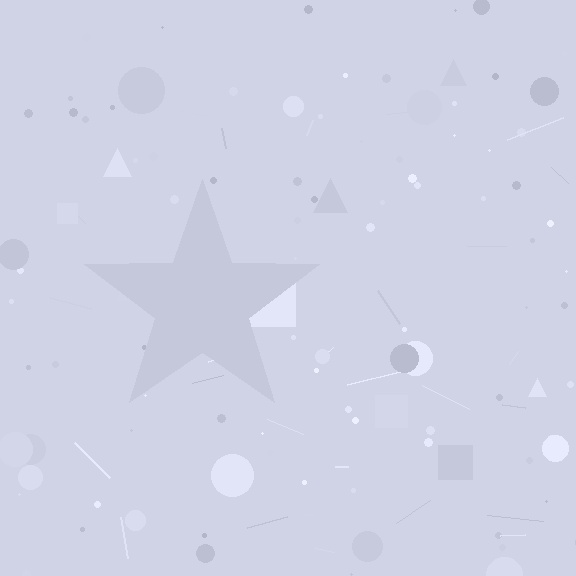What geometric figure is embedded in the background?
A star is embedded in the background.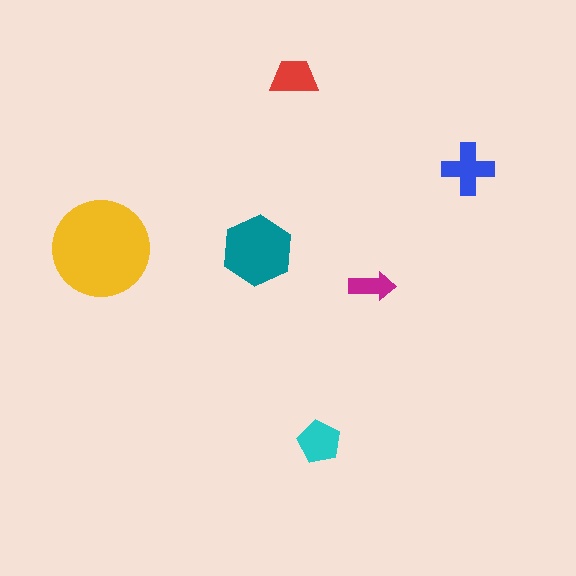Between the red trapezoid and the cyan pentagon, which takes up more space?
The cyan pentagon.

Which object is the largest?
The yellow circle.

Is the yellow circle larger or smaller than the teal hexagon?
Larger.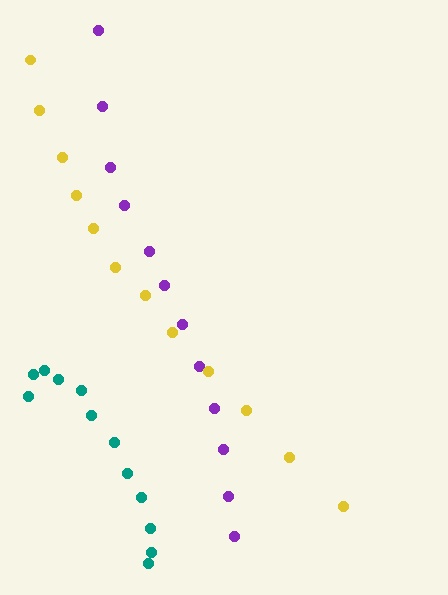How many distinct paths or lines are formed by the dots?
There are 3 distinct paths.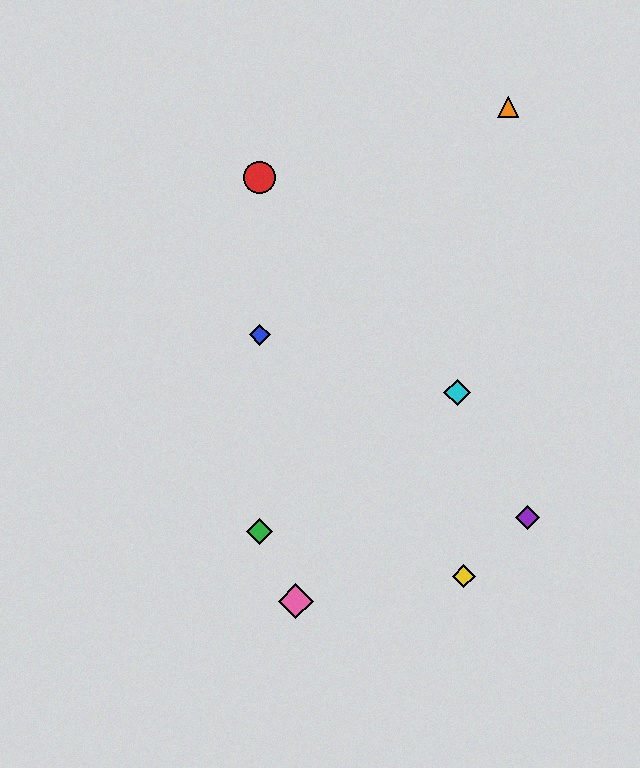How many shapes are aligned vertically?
3 shapes (the red circle, the blue diamond, the green diamond) are aligned vertically.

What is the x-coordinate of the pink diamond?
The pink diamond is at x≈296.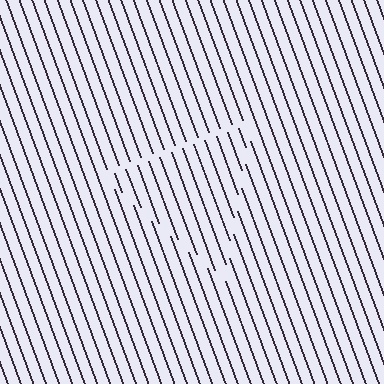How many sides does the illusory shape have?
3 sides — the line-ends trace a triangle.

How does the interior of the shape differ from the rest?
The interior of the shape contains the same grating, shifted by half a period — the contour is defined by the phase discontinuity where line-ends from the inner and outer gratings abut.